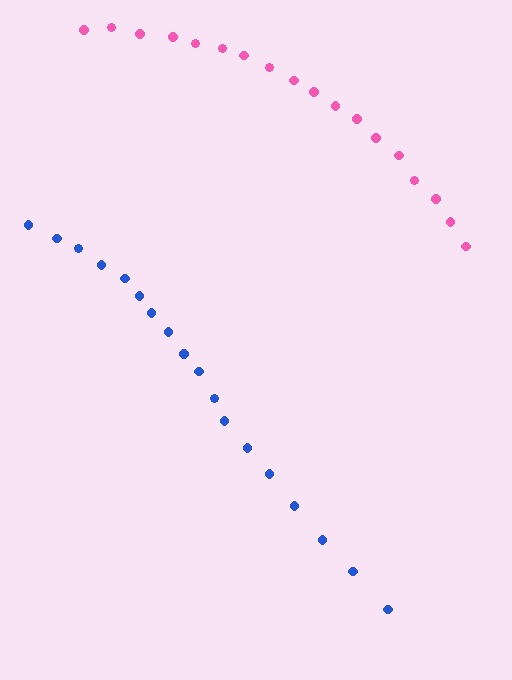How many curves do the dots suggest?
There are 2 distinct paths.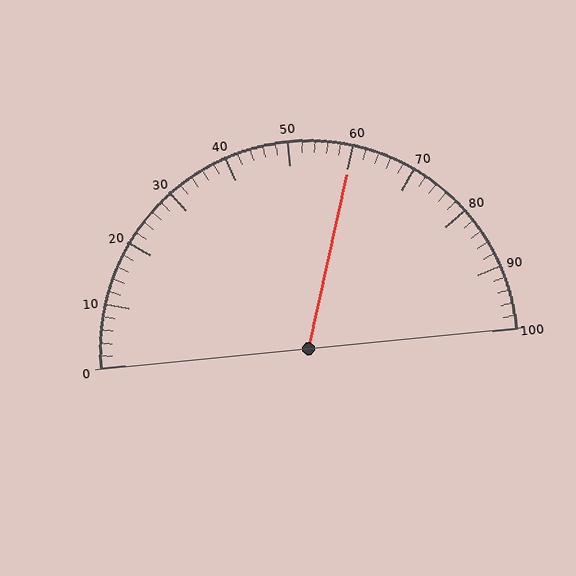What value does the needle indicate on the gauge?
The needle indicates approximately 60.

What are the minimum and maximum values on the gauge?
The gauge ranges from 0 to 100.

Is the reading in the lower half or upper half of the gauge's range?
The reading is in the upper half of the range (0 to 100).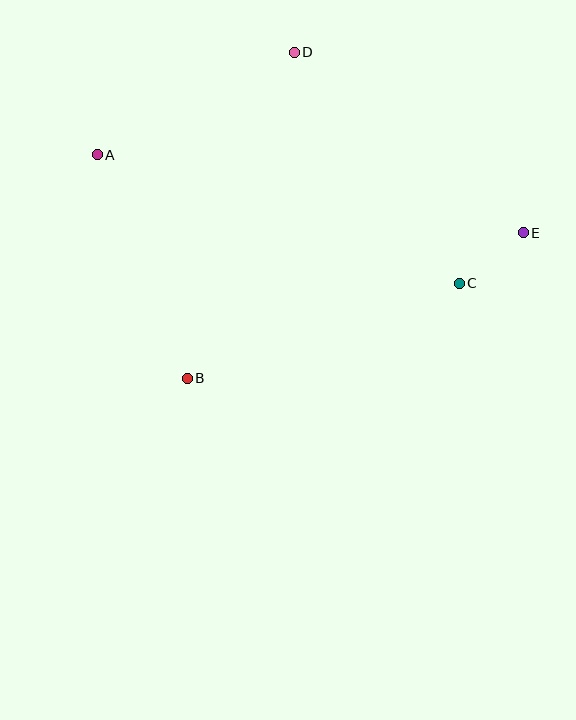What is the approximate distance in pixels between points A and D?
The distance between A and D is approximately 222 pixels.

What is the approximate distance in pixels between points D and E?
The distance between D and E is approximately 291 pixels.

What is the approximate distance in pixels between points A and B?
The distance between A and B is approximately 241 pixels.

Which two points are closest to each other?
Points C and E are closest to each other.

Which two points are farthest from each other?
Points A and E are farthest from each other.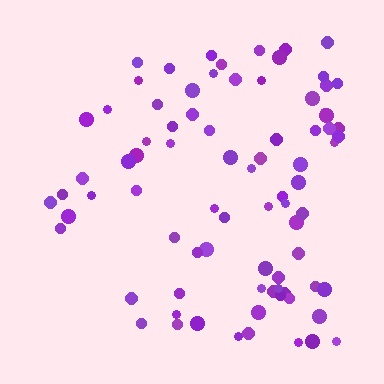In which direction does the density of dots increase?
From left to right, with the right side densest.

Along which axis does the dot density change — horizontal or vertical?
Horizontal.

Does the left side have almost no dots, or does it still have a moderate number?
Still a moderate number, just noticeably fewer than the right.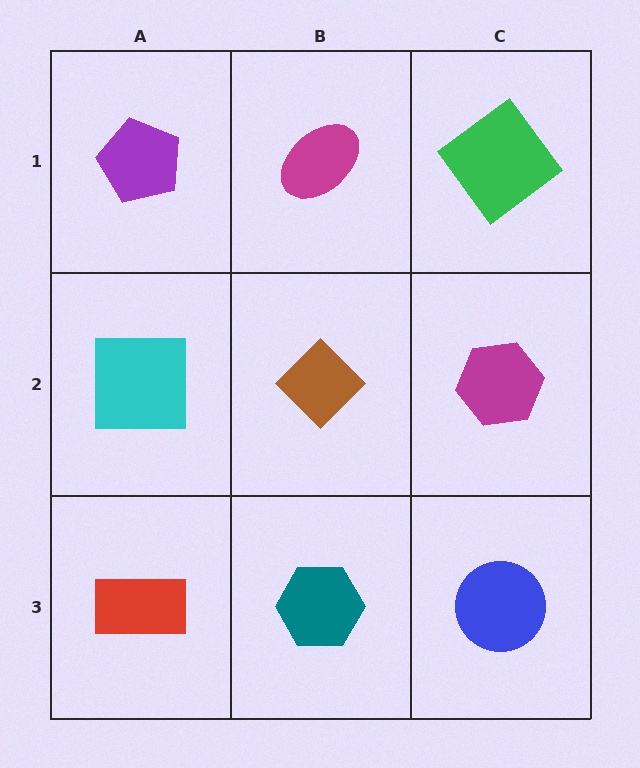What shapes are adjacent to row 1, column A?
A cyan square (row 2, column A), a magenta ellipse (row 1, column B).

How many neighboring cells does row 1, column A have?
2.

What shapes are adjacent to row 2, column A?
A purple pentagon (row 1, column A), a red rectangle (row 3, column A), a brown diamond (row 2, column B).